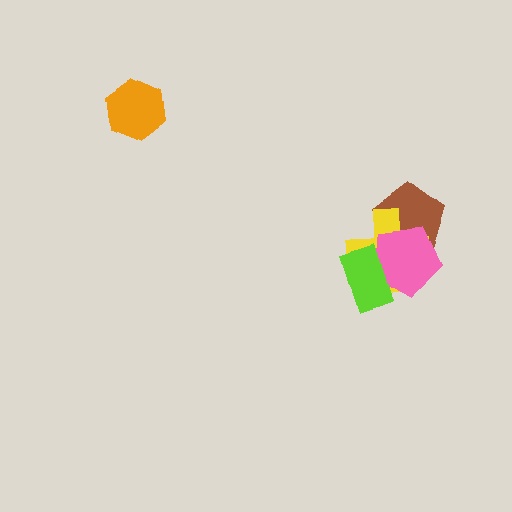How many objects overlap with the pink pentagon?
3 objects overlap with the pink pentagon.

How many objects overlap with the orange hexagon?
0 objects overlap with the orange hexagon.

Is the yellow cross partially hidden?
Yes, it is partially covered by another shape.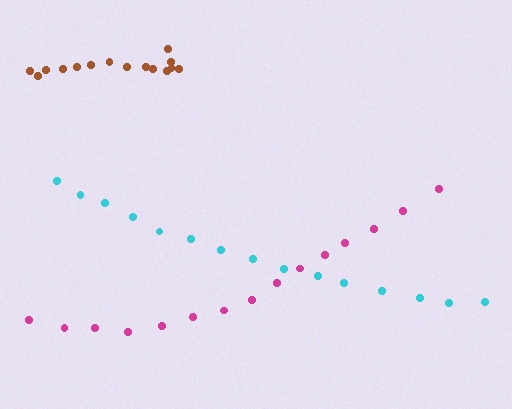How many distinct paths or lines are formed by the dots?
There are 3 distinct paths.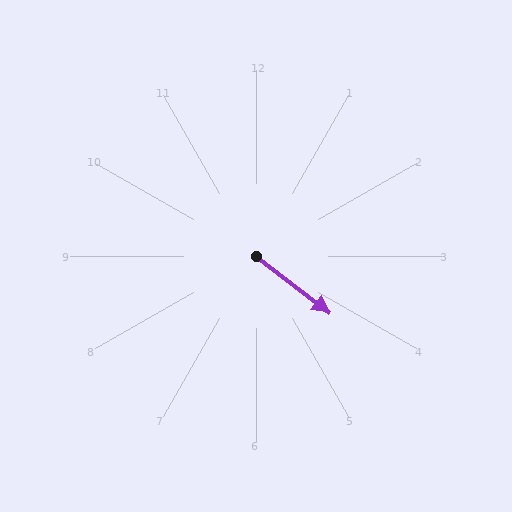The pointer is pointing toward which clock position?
Roughly 4 o'clock.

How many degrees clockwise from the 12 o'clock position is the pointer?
Approximately 128 degrees.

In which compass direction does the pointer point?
Southeast.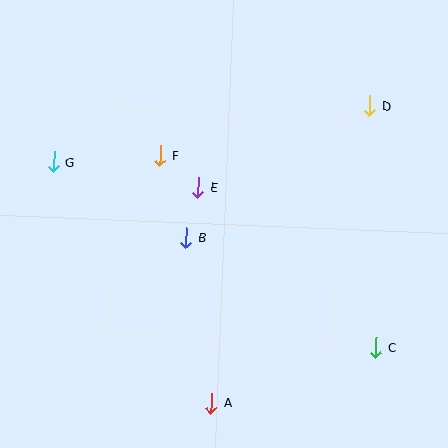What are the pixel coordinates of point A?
Point A is at (211, 403).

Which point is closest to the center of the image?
Point B at (186, 237) is closest to the center.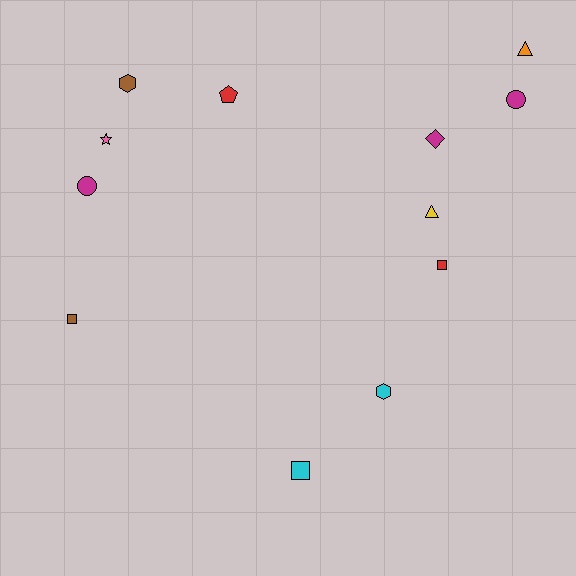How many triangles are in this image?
There are 2 triangles.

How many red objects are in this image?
There are 2 red objects.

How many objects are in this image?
There are 12 objects.